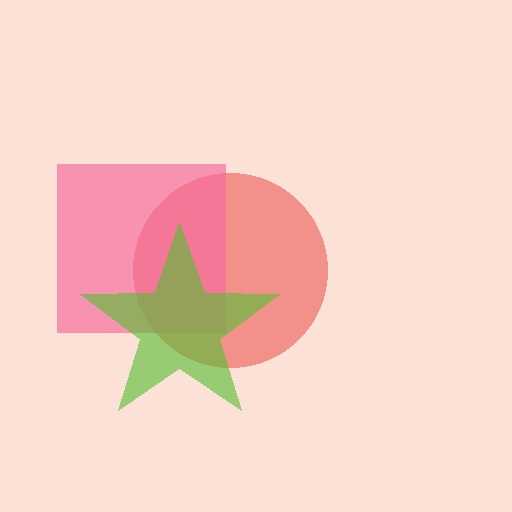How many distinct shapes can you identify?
There are 3 distinct shapes: a red circle, a pink square, a lime star.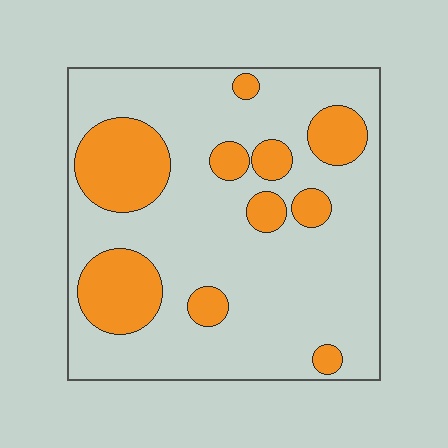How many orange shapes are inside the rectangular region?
10.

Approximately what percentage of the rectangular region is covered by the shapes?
Approximately 25%.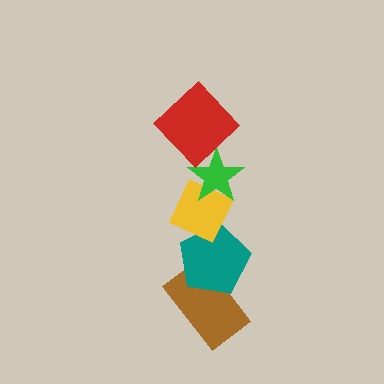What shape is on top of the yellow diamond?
The green star is on top of the yellow diamond.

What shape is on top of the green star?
The red diamond is on top of the green star.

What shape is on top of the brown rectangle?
The teal pentagon is on top of the brown rectangle.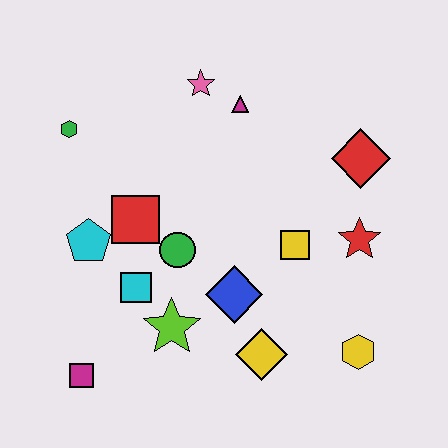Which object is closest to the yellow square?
The red star is closest to the yellow square.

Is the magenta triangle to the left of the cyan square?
No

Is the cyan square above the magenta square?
Yes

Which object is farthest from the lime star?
The red diamond is farthest from the lime star.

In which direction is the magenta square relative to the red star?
The magenta square is to the left of the red star.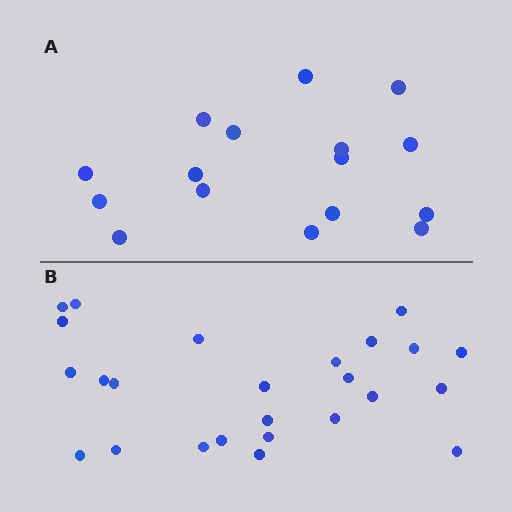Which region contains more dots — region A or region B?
Region B (the bottom region) has more dots.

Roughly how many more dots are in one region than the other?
Region B has roughly 8 or so more dots than region A.